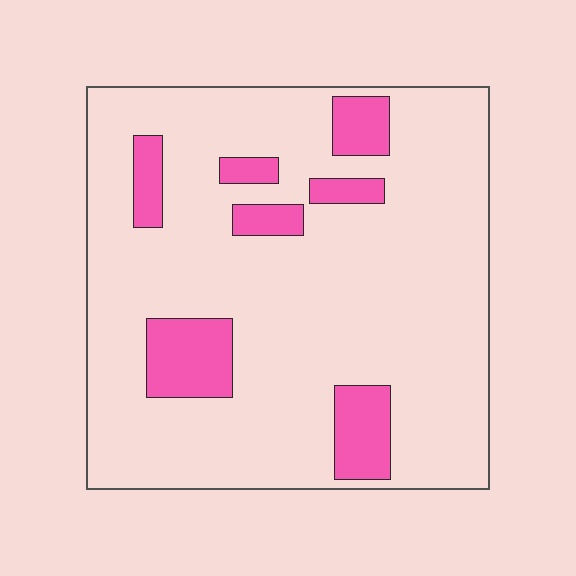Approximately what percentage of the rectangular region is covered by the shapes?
Approximately 15%.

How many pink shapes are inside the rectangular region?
7.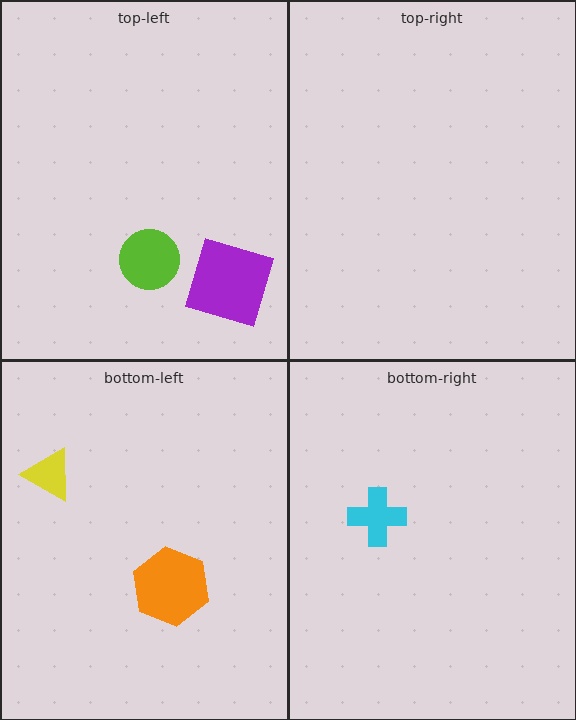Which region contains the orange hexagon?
The bottom-left region.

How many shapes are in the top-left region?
2.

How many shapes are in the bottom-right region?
1.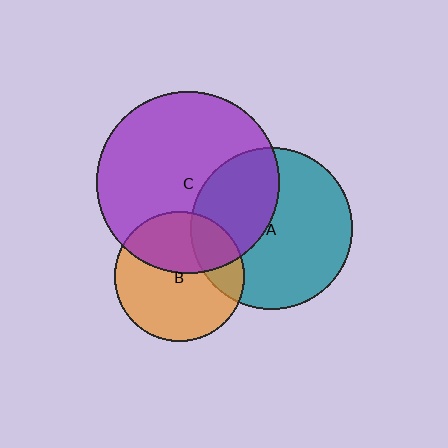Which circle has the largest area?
Circle C (purple).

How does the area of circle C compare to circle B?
Approximately 2.0 times.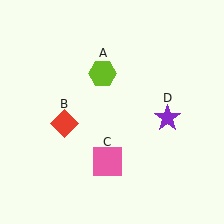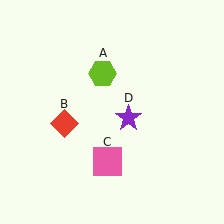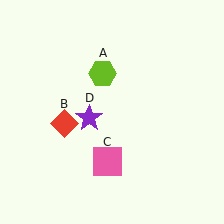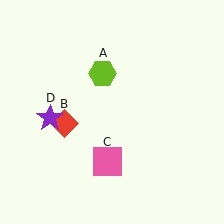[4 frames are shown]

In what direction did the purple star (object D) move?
The purple star (object D) moved left.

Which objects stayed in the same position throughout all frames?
Lime hexagon (object A) and red diamond (object B) and pink square (object C) remained stationary.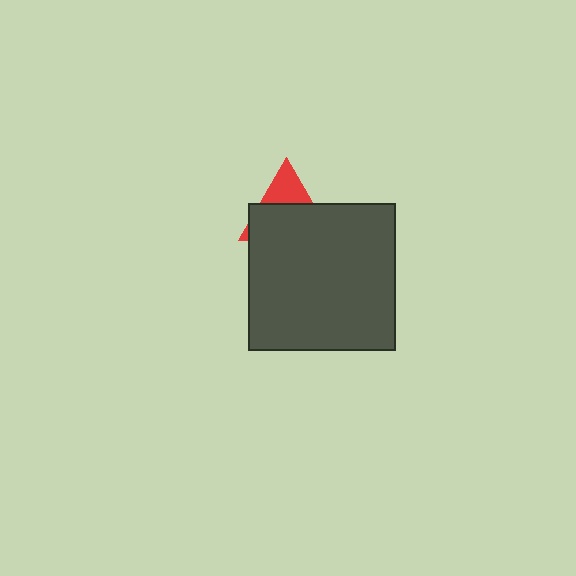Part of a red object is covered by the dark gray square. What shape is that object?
It is a triangle.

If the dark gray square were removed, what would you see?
You would see the complete red triangle.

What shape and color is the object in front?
The object in front is a dark gray square.